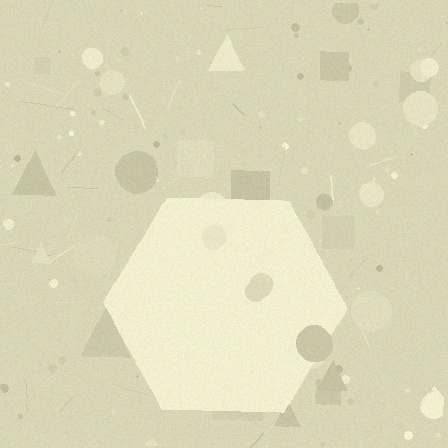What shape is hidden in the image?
A hexagon is hidden in the image.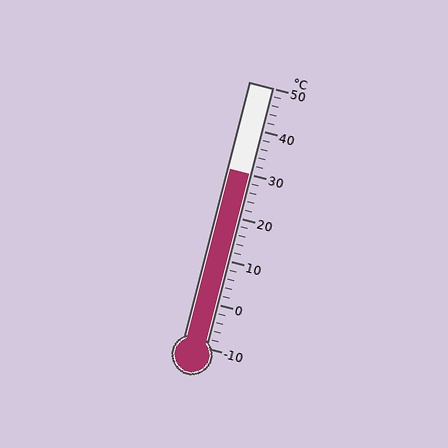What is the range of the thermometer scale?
The thermometer scale ranges from -10°C to 50°C.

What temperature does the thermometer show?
The thermometer shows approximately 30°C.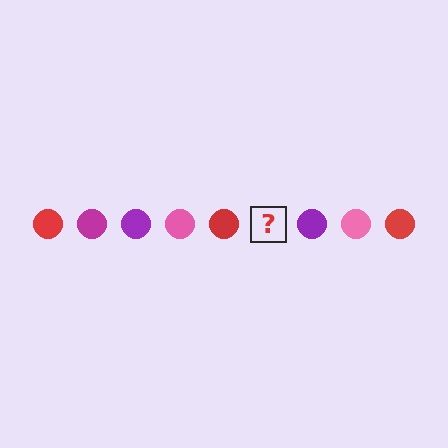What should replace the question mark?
The question mark should be replaced with a magenta circle.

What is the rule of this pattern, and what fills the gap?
The rule is that the pattern cycles through red, magenta, purple, pink circles. The gap should be filled with a magenta circle.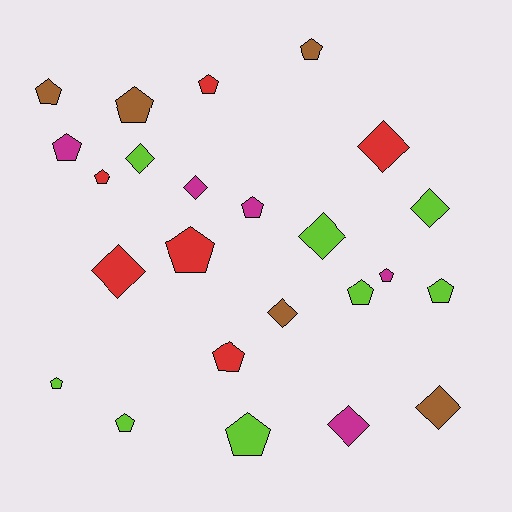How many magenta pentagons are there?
There are 3 magenta pentagons.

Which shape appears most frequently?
Pentagon, with 15 objects.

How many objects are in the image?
There are 24 objects.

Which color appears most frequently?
Lime, with 8 objects.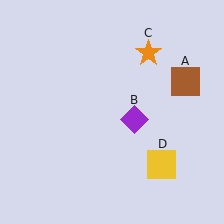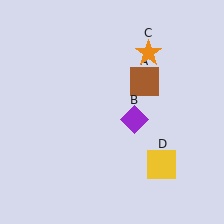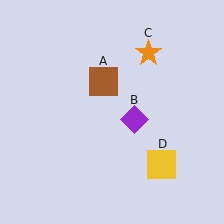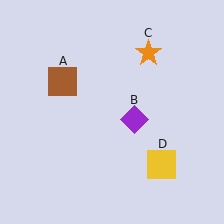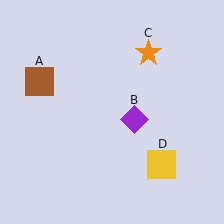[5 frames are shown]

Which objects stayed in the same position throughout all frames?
Purple diamond (object B) and orange star (object C) and yellow square (object D) remained stationary.